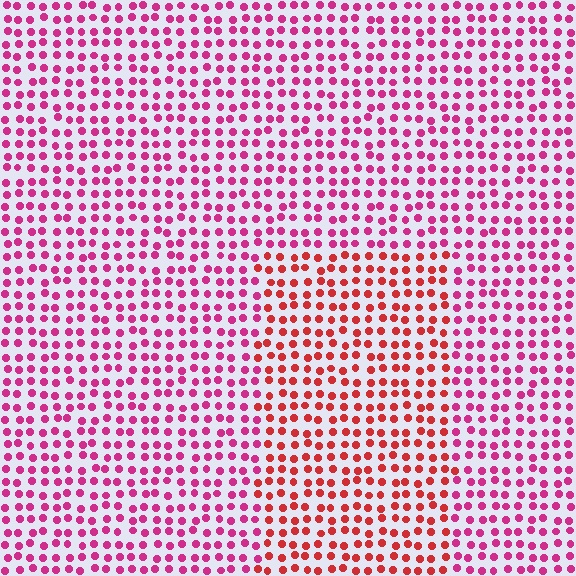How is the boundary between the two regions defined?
The boundary is defined purely by a slight shift in hue (about 33 degrees). Spacing, size, and orientation are identical on both sides.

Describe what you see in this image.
The image is filled with small magenta elements in a uniform arrangement. A rectangle-shaped region is visible where the elements are tinted to a slightly different hue, forming a subtle color boundary.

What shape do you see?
I see a rectangle.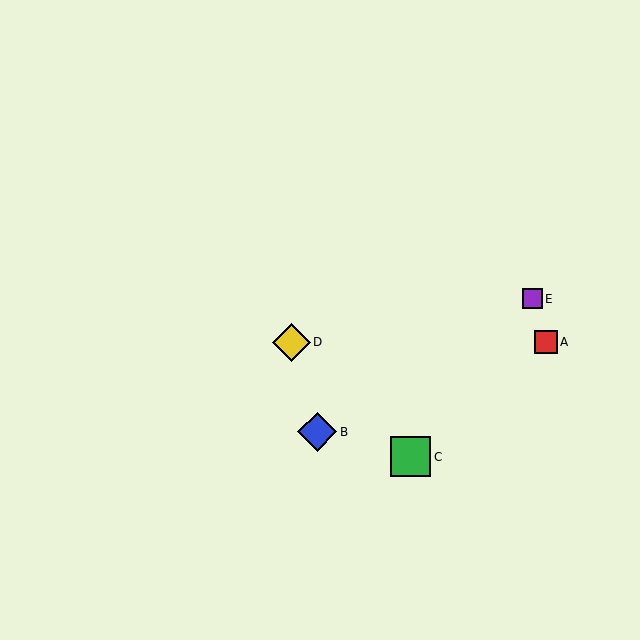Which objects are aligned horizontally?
Objects A, D are aligned horizontally.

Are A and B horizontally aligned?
No, A is at y≈342 and B is at y≈432.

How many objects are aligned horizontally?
2 objects (A, D) are aligned horizontally.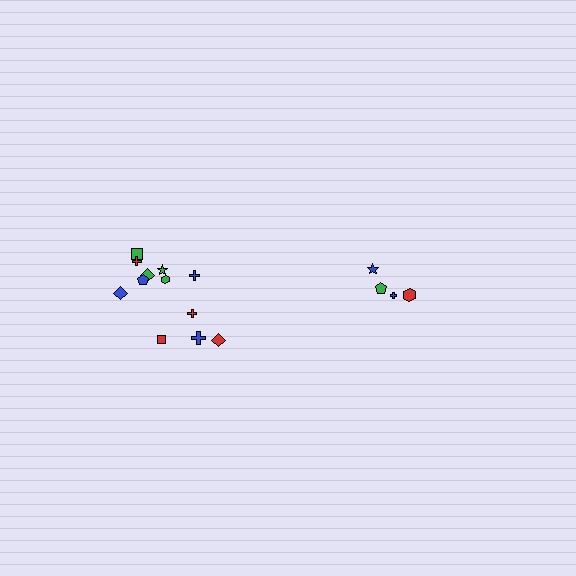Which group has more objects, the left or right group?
The left group.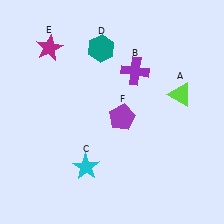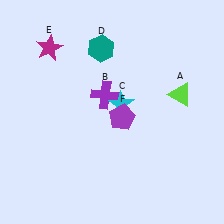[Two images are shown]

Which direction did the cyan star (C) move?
The cyan star (C) moved up.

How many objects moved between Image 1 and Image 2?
2 objects moved between the two images.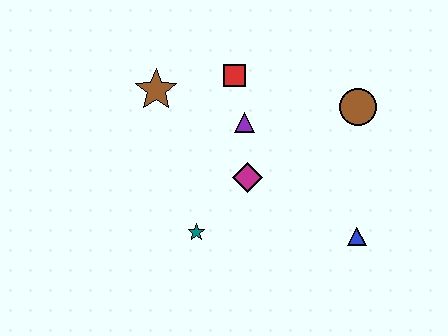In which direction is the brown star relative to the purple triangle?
The brown star is to the left of the purple triangle.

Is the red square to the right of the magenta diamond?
No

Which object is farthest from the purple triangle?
The blue triangle is farthest from the purple triangle.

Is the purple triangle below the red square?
Yes